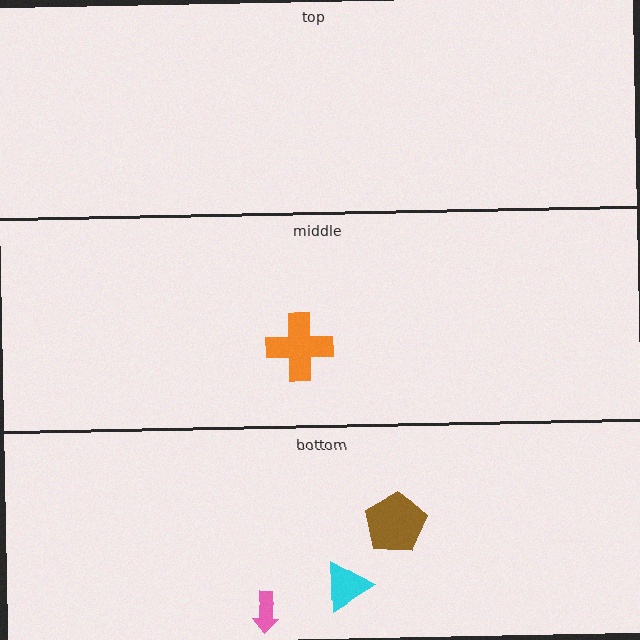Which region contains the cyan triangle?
The bottom region.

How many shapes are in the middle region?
1.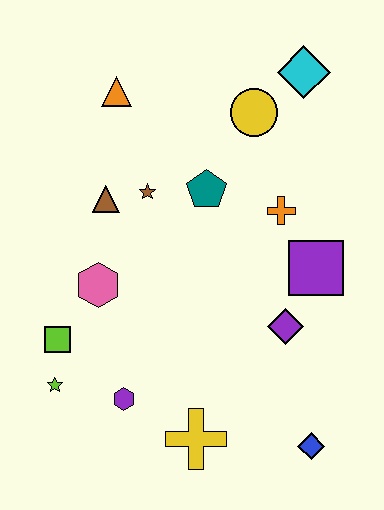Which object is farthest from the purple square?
The lime star is farthest from the purple square.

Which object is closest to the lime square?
The lime star is closest to the lime square.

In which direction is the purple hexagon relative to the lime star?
The purple hexagon is to the right of the lime star.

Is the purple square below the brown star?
Yes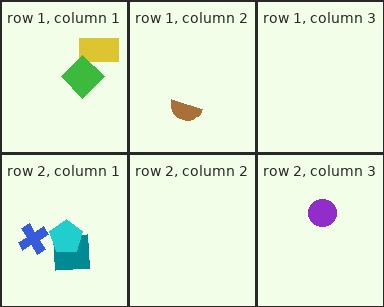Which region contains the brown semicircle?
The row 1, column 2 region.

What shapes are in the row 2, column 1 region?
The blue cross, the teal square, the cyan pentagon.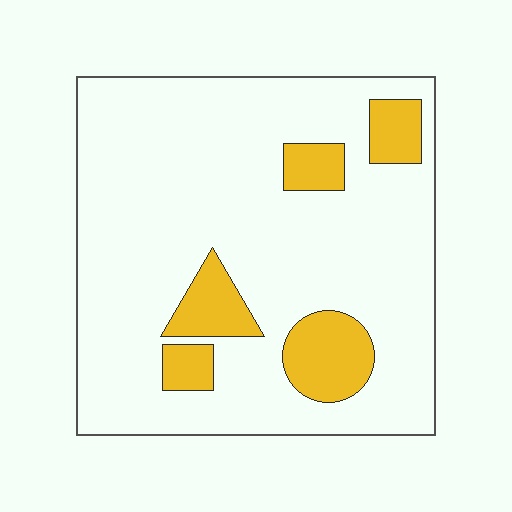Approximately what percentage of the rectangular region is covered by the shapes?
Approximately 15%.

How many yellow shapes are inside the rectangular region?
5.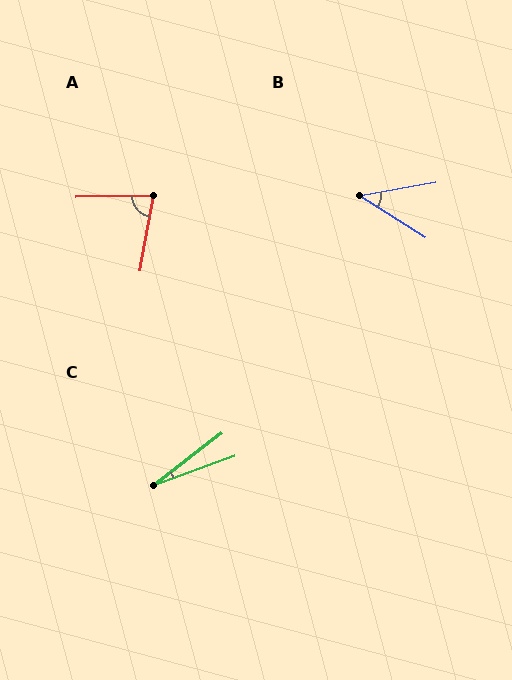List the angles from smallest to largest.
C (18°), B (43°), A (79°).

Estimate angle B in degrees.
Approximately 43 degrees.